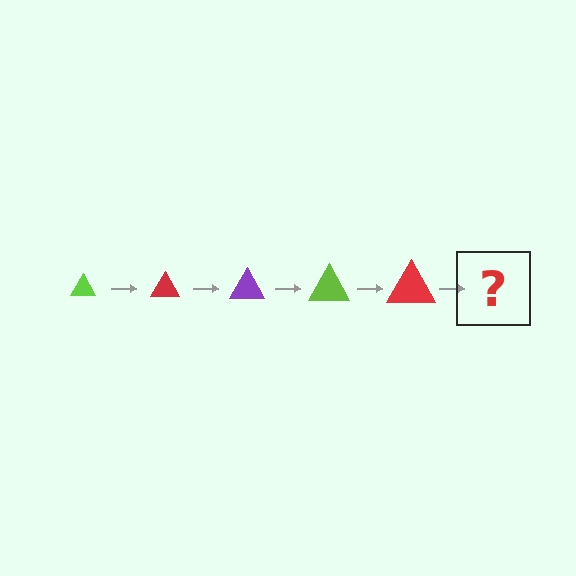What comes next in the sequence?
The next element should be a purple triangle, larger than the previous one.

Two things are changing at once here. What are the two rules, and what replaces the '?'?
The two rules are that the triangle grows larger each step and the color cycles through lime, red, and purple. The '?' should be a purple triangle, larger than the previous one.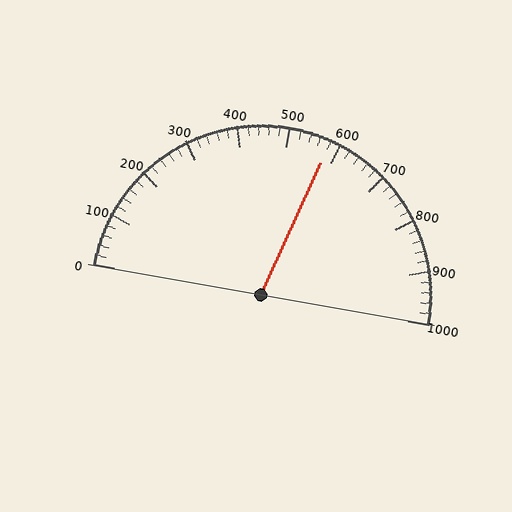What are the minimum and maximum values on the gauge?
The gauge ranges from 0 to 1000.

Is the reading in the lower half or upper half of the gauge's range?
The reading is in the upper half of the range (0 to 1000).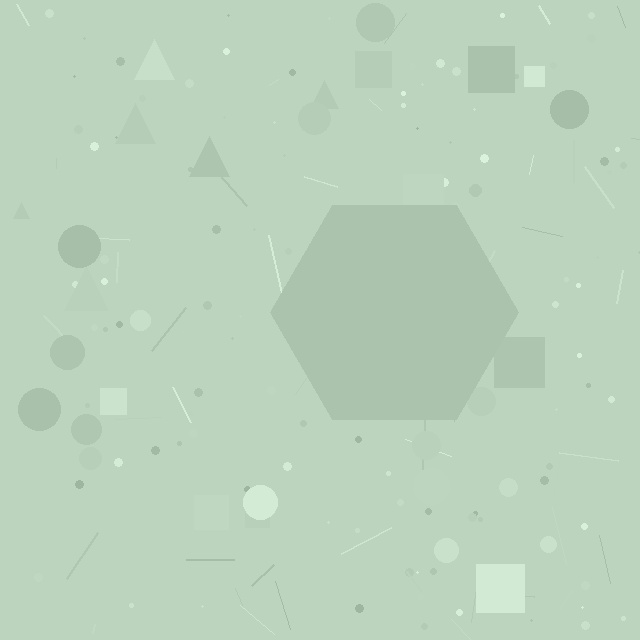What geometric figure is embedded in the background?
A hexagon is embedded in the background.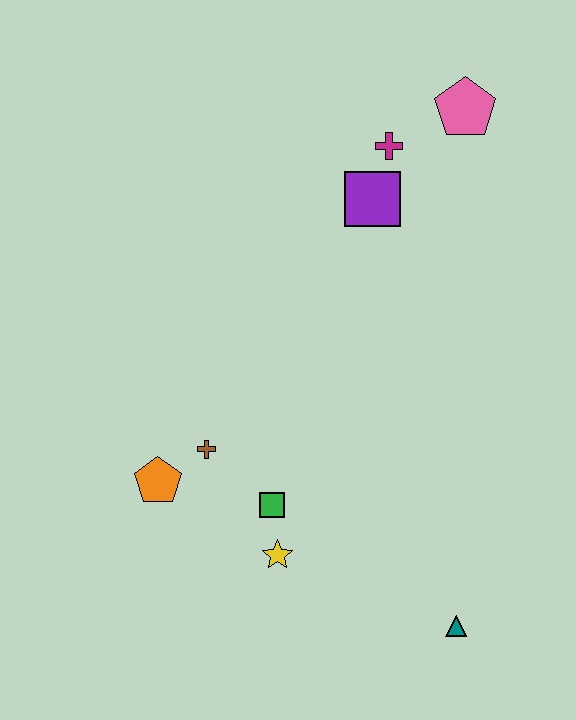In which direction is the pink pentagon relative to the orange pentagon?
The pink pentagon is above the orange pentagon.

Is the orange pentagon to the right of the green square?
No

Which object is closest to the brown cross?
The orange pentagon is closest to the brown cross.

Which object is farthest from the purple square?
The teal triangle is farthest from the purple square.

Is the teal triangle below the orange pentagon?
Yes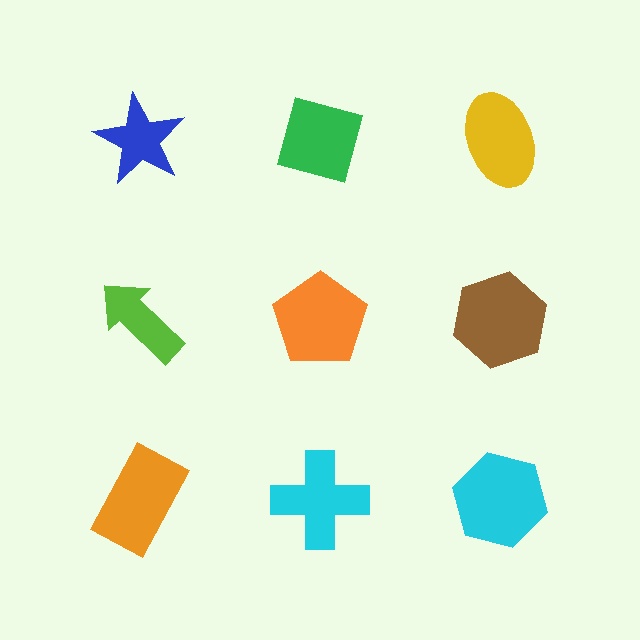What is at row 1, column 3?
A yellow ellipse.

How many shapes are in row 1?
3 shapes.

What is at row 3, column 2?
A cyan cross.